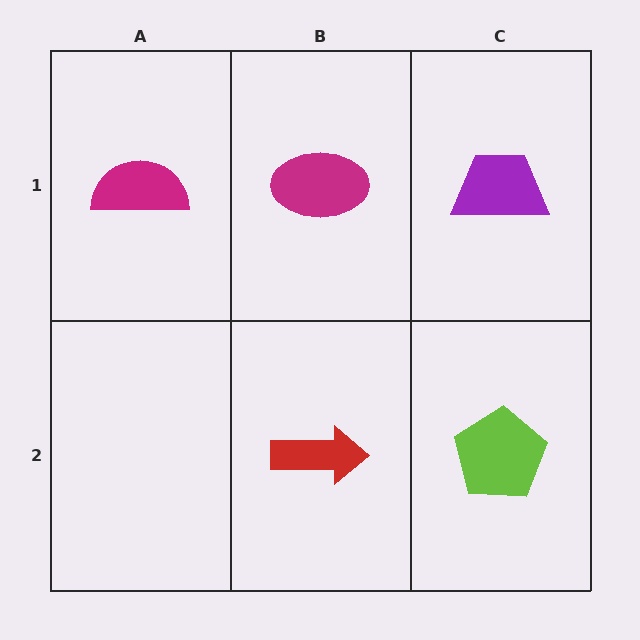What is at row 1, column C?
A purple trapezoid.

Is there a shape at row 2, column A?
No, that cell is empty.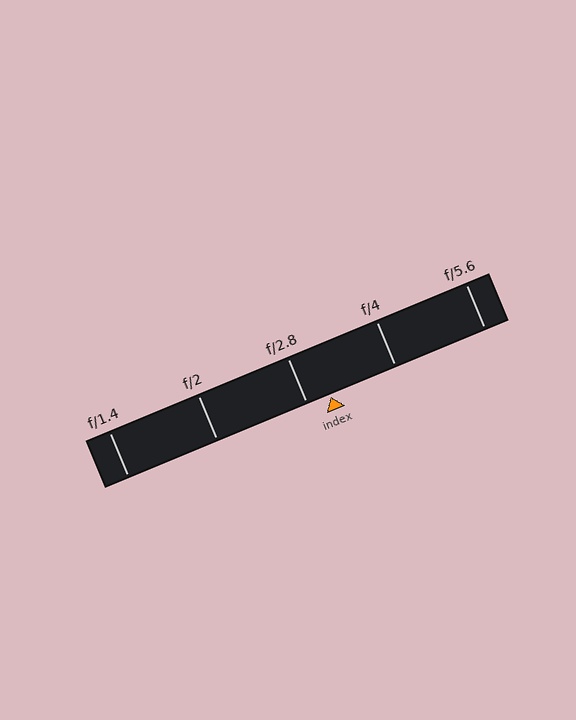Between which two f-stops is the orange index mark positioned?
The index mark is between f/2.8 and f/4.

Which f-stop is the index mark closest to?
The index mark is closest to f/2.8.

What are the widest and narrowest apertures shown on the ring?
The widest aperture shown is f/1.4 and the narrowest is f/5.6.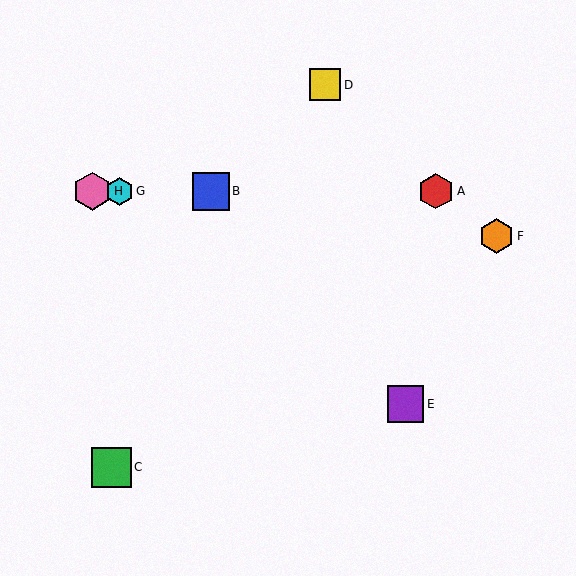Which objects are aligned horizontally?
Objects A, B, G, H are aligned horizontally.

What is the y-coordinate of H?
Object H is at y≈191.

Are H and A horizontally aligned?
Yes, both are at y≈191.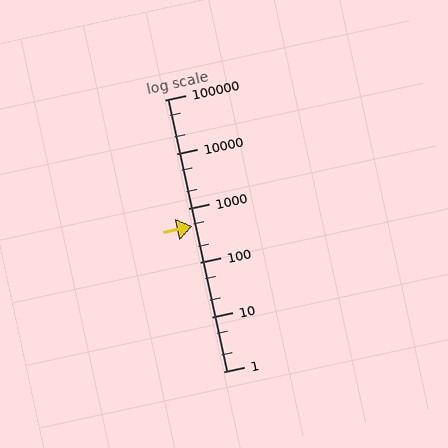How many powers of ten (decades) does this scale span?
The scale spans 5 decades, from 1 to 100000.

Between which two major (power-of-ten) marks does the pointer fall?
The pointer is between 100 and 1000.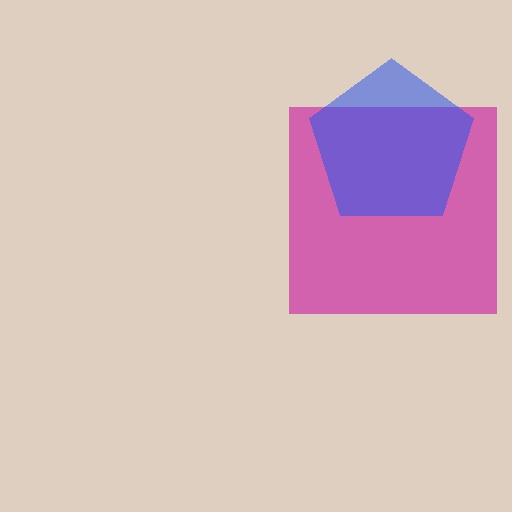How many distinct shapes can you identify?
There are 2 distinct shapes: a magenta square, a blue pentagon.